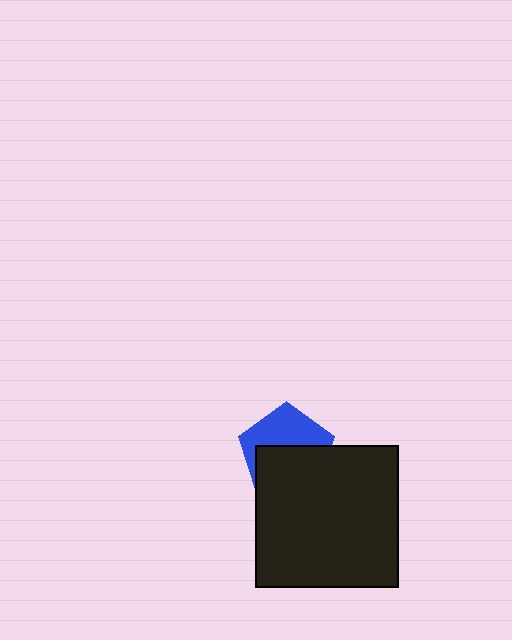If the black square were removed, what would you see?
You would see the complete blue pentagon.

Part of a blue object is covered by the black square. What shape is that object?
It is a pentagon.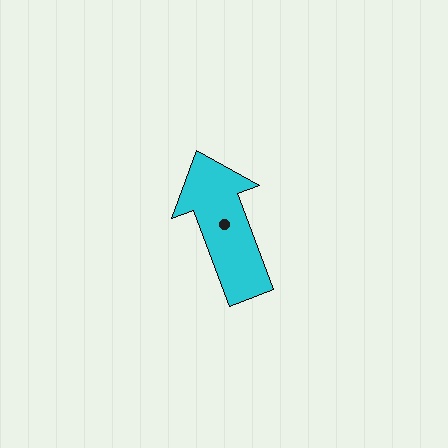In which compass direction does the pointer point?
North.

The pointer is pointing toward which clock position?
Roughly 11 o'clock.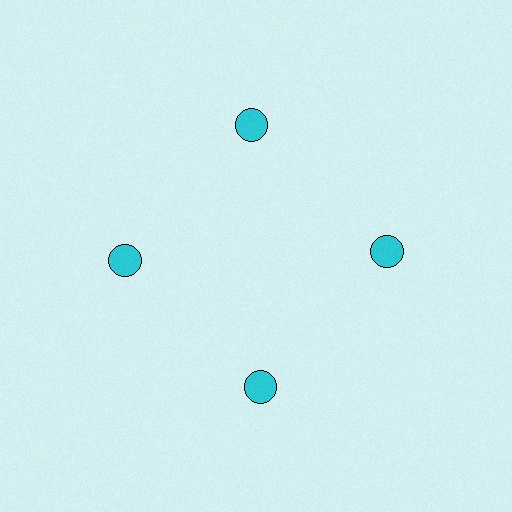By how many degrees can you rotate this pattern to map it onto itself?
The pattern maps onto itself every 90 degrees of rotation.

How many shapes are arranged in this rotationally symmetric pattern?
There are 4 shapes, arranged in 4 groups of 1.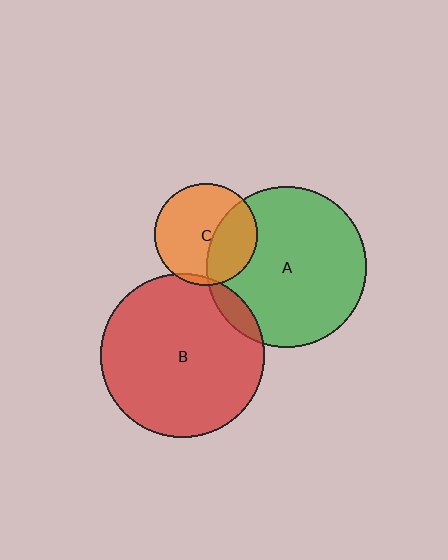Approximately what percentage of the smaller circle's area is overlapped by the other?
Approximately 35%.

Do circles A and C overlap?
Yes.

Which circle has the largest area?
Circle B (red).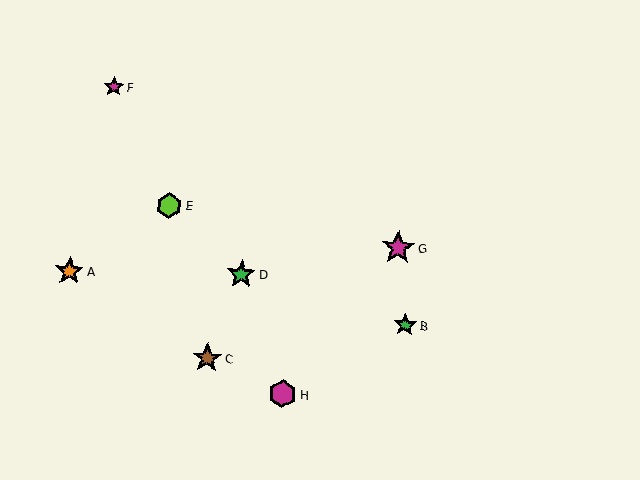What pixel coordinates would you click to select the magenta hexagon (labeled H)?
Click at (282, 394) to select the magenta hexagon H.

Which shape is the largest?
The magenta star (labeled G) is the largest.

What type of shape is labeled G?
Shape G is a magenta star.